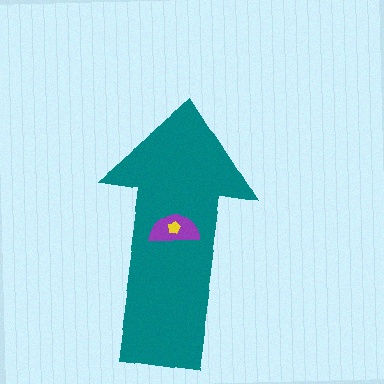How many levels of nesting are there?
3.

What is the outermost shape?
The teal arrow.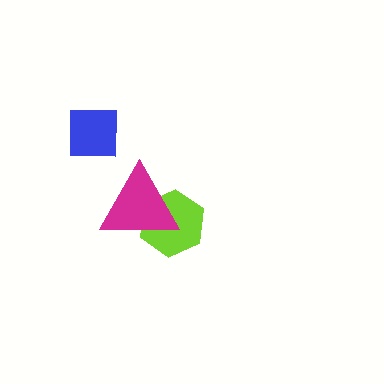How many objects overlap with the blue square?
0 objects overlap with the blue square.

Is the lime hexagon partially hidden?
Yes, it is partially covered by another shape.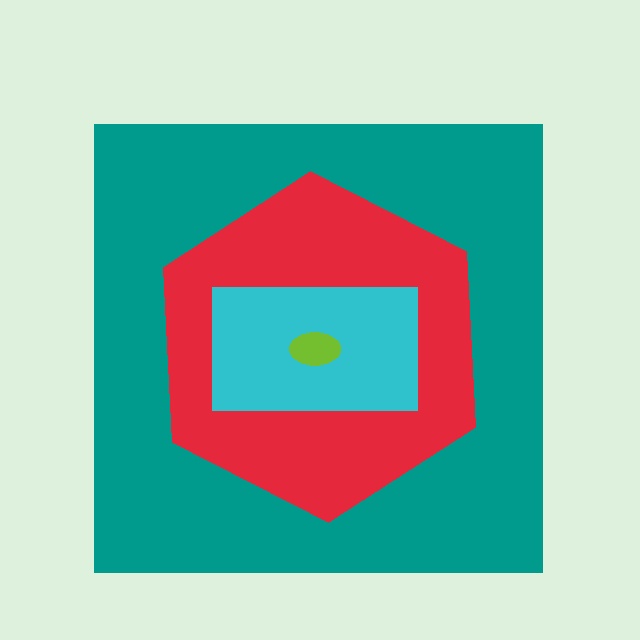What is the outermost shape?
The teal square.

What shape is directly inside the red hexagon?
The cyan rectangle.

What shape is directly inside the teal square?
The red hexagon.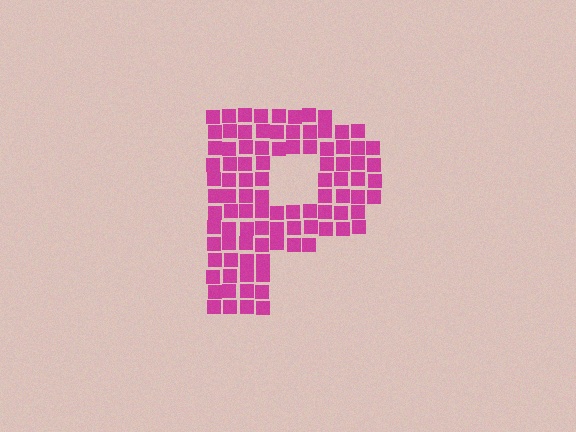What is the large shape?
The large shape is the letter P.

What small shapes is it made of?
It is made of small squares.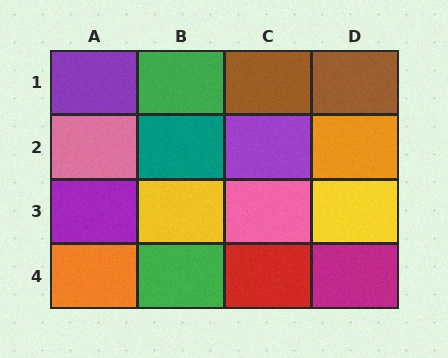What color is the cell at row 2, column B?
Teal.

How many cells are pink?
2 cells are pink.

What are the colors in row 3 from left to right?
Purple, yellow, pink, yellow.